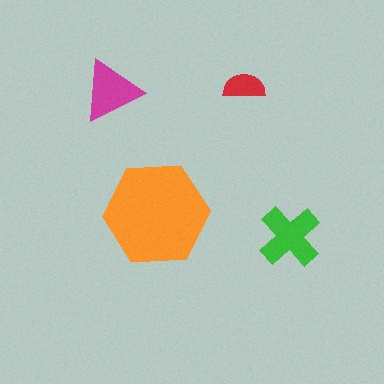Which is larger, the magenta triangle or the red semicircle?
The magenta triangle.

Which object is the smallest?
The red semicircle.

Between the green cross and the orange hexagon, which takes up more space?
The orange hexagon.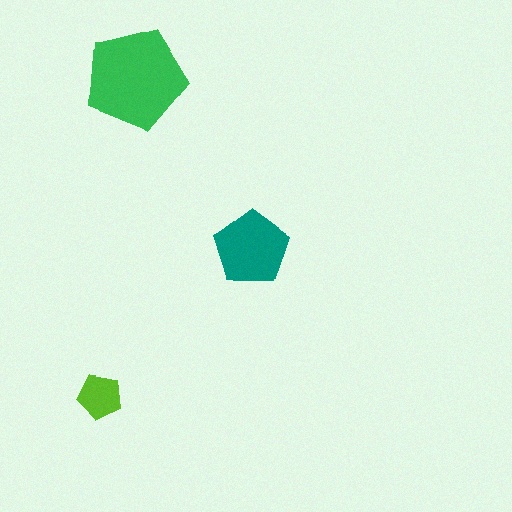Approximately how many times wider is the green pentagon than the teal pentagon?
About 1.5 times wider.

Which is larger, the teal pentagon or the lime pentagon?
The teal one.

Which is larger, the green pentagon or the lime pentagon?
The green one.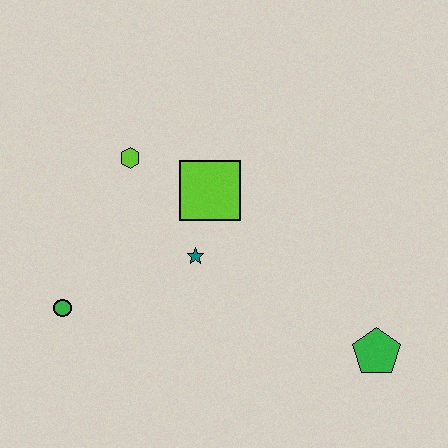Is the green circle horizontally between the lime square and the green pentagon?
No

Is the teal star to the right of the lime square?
No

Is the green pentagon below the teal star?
Yes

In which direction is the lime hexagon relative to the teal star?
The lime hexagon is above the teal star.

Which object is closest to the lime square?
The teal star is closest to the lime square.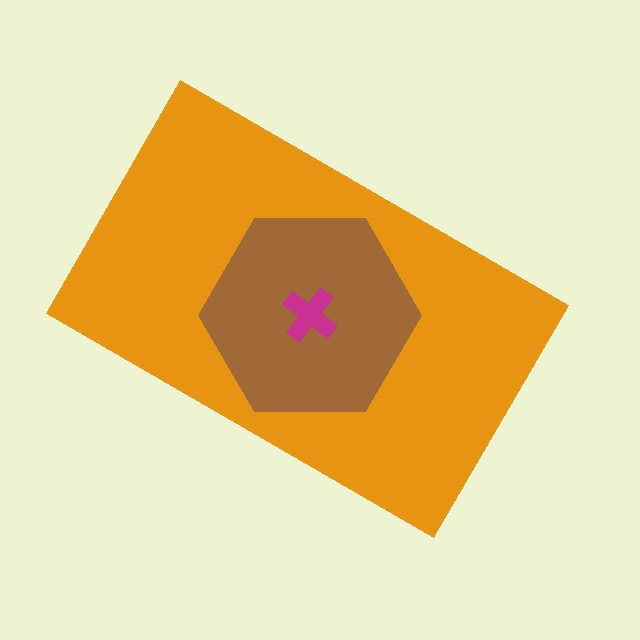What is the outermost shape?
The orange rectangle.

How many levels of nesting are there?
3.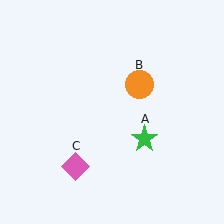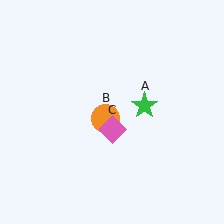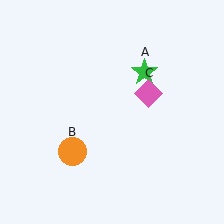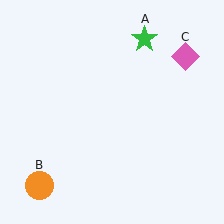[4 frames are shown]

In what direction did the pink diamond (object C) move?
The pink diamond (object C) moved up and to the right.